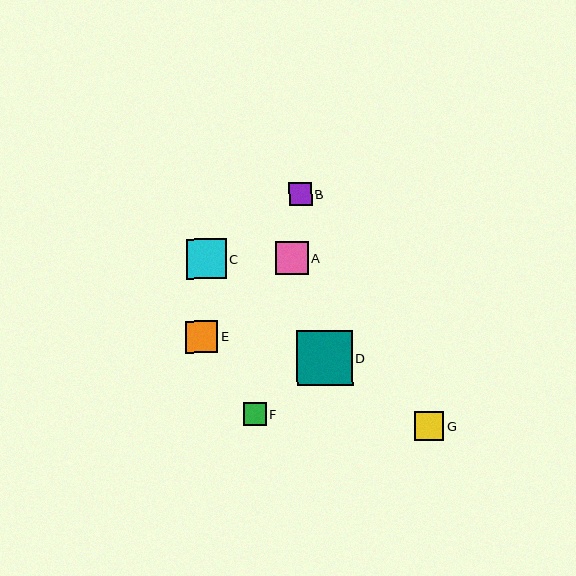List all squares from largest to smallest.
From largest to smallest: D, C, A, E, G, F, B.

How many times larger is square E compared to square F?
Square E is approximately 1.4 times the size of square F.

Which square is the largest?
Square D is the largest with a size of approximately 56 pixels.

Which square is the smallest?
Square B is the smallest with a size of approximately 22 pixels.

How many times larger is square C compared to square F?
Square C is approximately 1.7 times the size of square F.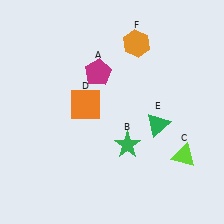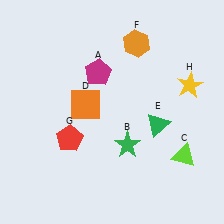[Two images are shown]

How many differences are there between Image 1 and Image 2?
There are 2 differences between the two images.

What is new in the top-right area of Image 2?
A yellow star (H) was added in the top-right area of Image 2.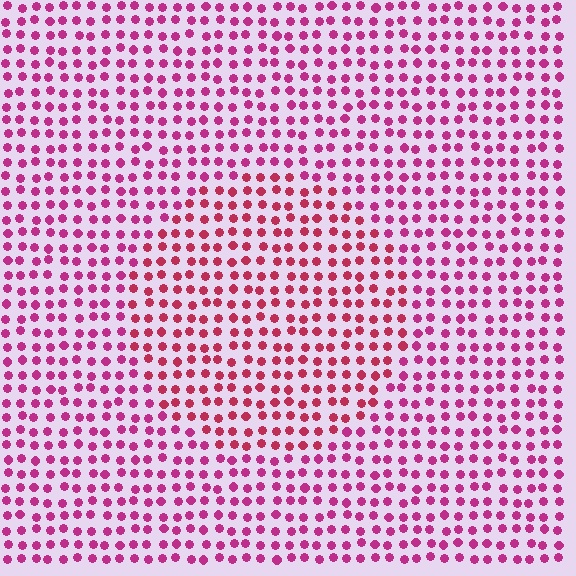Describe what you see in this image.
The image is filled with small magenta elements in a uniform arrangement. A circle-shaped region is visible where the elements are tinted to a slightly different hue, forming a subtle color boundary.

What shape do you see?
I see a circle.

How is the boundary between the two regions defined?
The boundary is defined purely by a slight shift in hue (about 22 degrees). Spacing, size, and orientation are identical on both sides.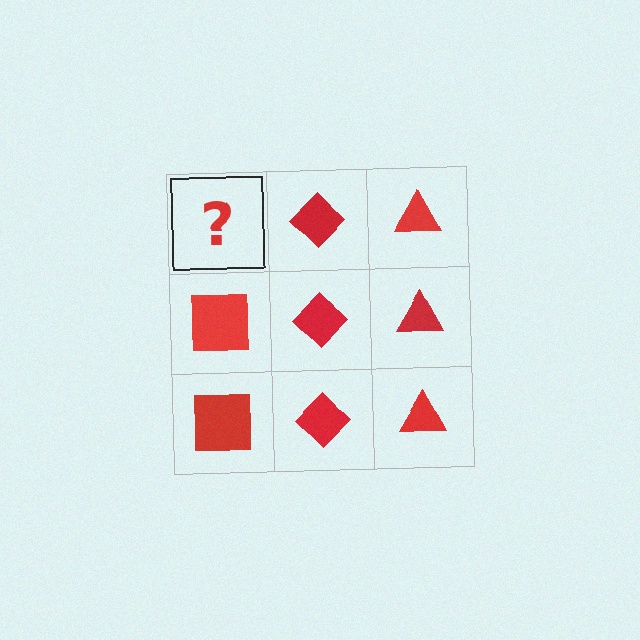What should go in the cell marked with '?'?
The missing cell should contain a red square.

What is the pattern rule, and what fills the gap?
The rule is that each column has a consistent shape. The gap should be filled with a red square.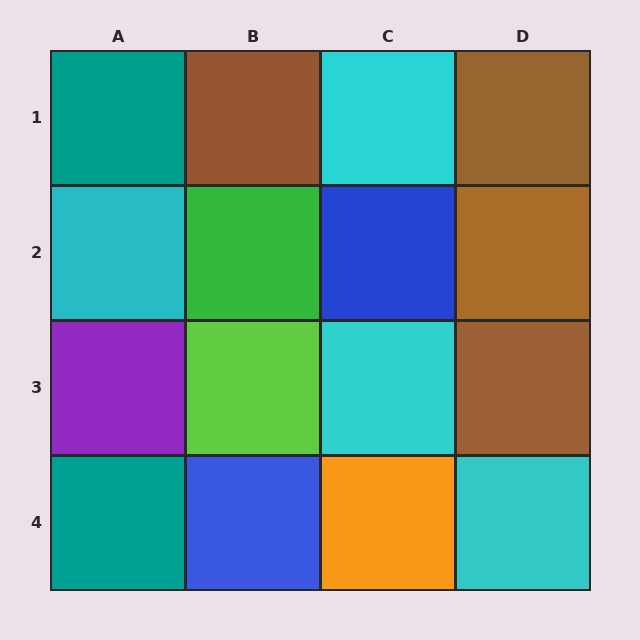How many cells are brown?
4 cells are brown.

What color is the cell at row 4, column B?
Blue.